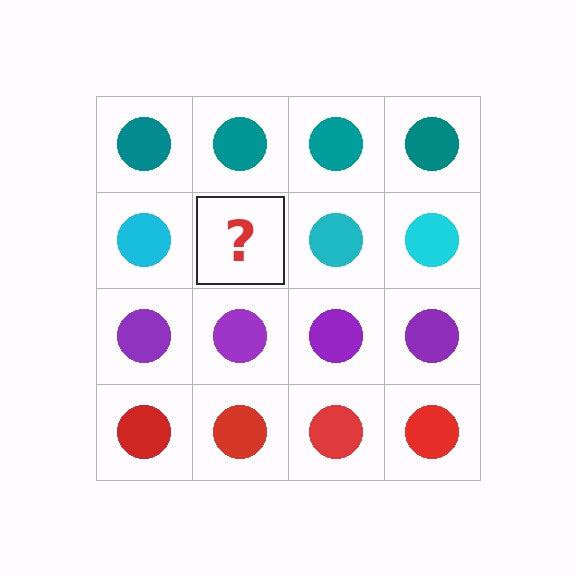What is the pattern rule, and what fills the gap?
The rule is that each row has a consistent color. The gap should be filled with a cyan circle.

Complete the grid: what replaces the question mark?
The question mark should be replaced with a cyan circle.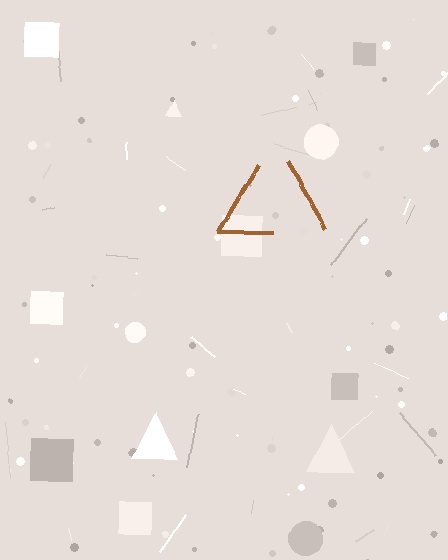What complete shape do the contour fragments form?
The contour fragments form a triangle.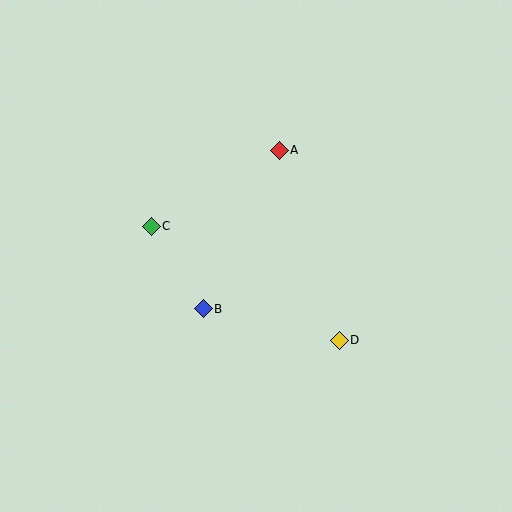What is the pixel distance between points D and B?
The distance between D and B is 140 pixels.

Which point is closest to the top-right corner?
Point A is closest to the top-right corner.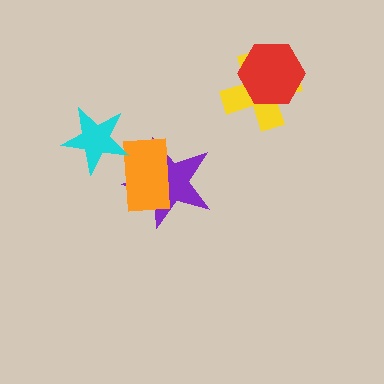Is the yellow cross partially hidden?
Yes, it is partially covered by another shape.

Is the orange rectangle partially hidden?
Yes, it is partially covered by another shape.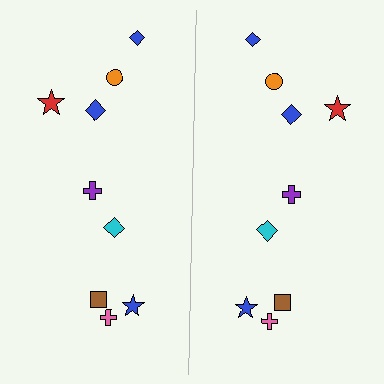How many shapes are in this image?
There are 18 shapes in this image.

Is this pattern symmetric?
Yes, this pattern has bilateral (reflection) symmetry.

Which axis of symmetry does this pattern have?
The pattern has a vertical axis of symmetry running through the center of the image.